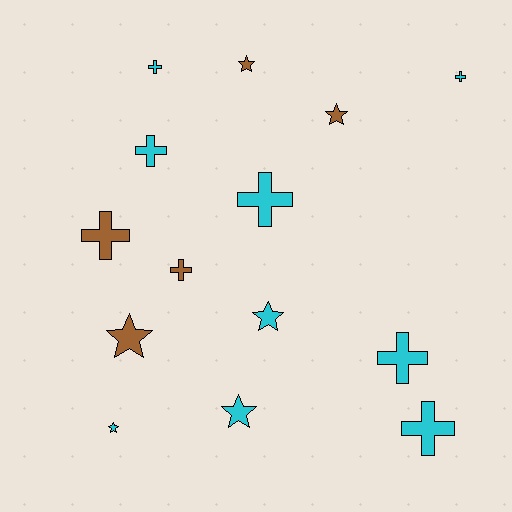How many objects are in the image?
There are 14 objects.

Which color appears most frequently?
Cyan, with 9 objects.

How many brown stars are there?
There are 3 brown stars.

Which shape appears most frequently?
Cross, with 8 objects.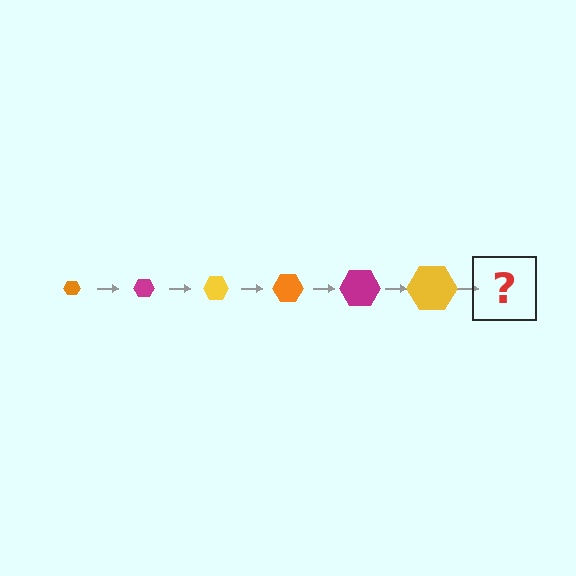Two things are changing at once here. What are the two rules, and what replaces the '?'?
The two rules are that the hexagon grows larger each step and the color cycles through orange, magenta, and yellow. The '?' should be an orange hexagon, larger than the previous one.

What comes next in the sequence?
The next element should be an orange hexagon, larger than the previous one.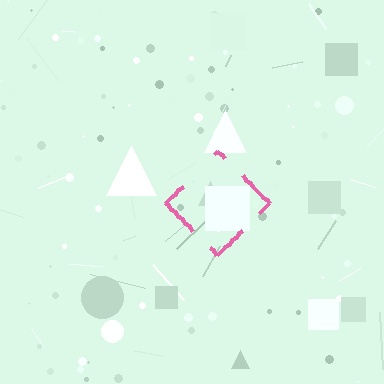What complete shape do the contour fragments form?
The contour fragments form a diamond.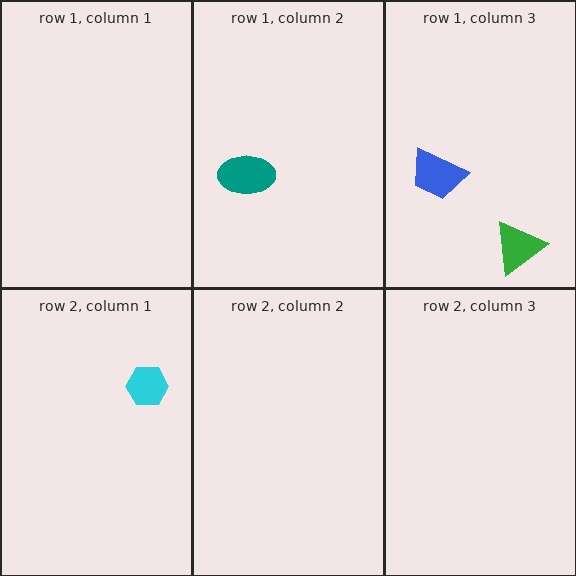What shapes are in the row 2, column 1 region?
The cyan hexagon.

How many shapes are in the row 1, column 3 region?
2.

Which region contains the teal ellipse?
The row 1, column 2 region.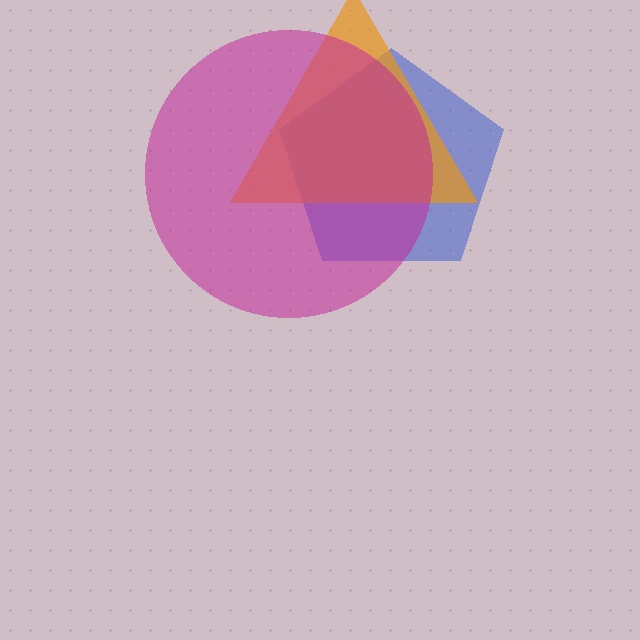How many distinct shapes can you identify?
There are 3 distinct shapes: a blue pentagon, an orange triangle, a magenta circle.